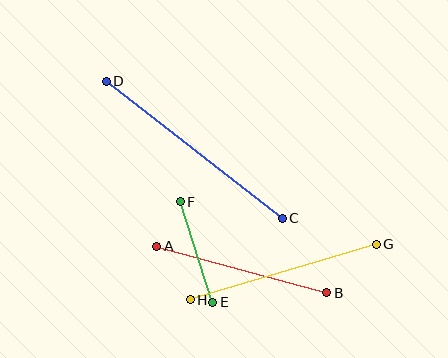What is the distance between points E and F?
The distance is approximately 105 pixels.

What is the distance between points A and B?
The distance is approximately 176 pixels.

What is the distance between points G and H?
The distance is approximately 194 pixels.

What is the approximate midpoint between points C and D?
The midpoint is at approximately (194, 150) pixels.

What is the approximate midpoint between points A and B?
The midpoint is at approximately (242, 269) pixels.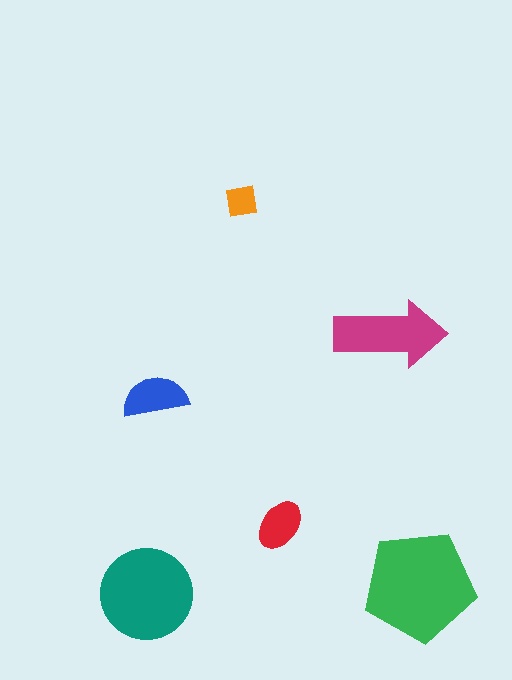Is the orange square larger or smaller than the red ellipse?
Smaller.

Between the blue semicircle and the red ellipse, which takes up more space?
The blue semicircle.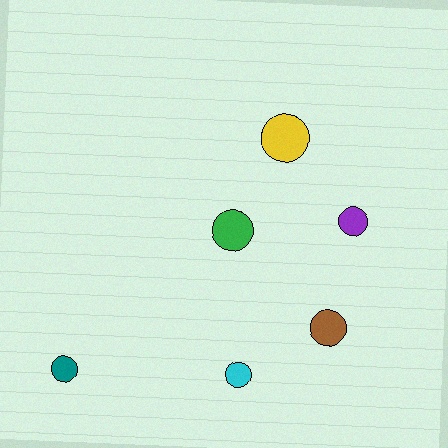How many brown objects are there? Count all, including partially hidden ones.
There is 1 brown object.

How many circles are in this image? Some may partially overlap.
There are 6 circles.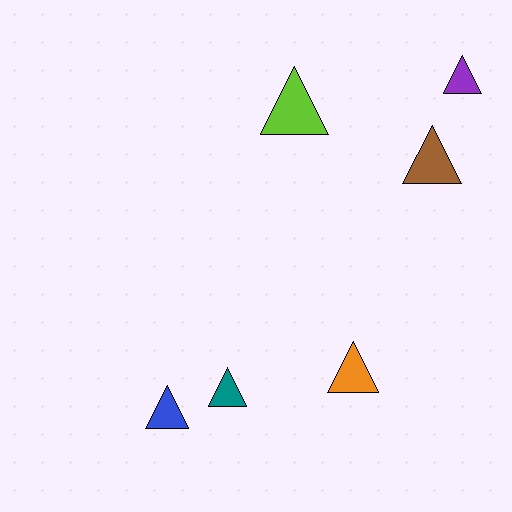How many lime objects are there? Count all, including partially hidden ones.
There is 1 lime object.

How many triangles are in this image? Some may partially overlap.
There are 6 triangles.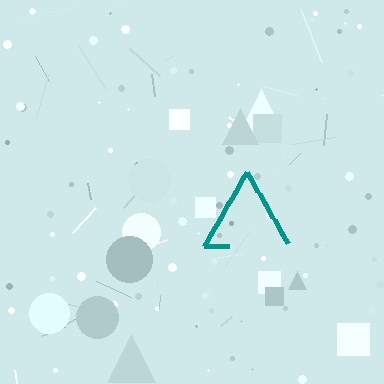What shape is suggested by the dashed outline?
The dashed outline suggests a triangle.